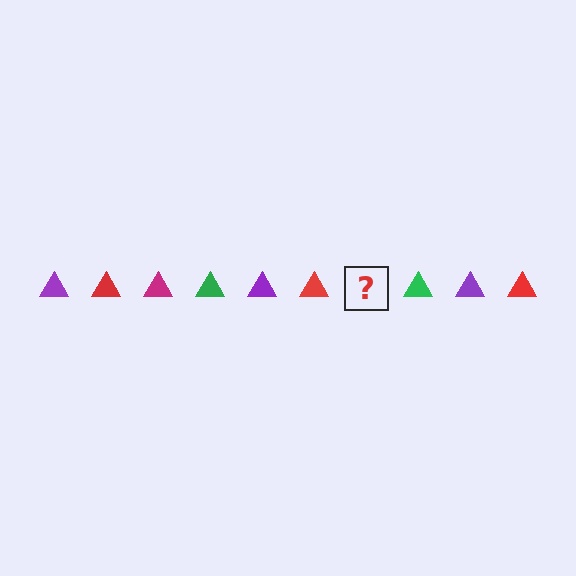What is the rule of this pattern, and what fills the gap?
The rule is that the pattern cycles through purple, red, magenta, green triangles. The gap should be filled with a magenta triangle.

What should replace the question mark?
The question mark should be replaced with a magenta triangle.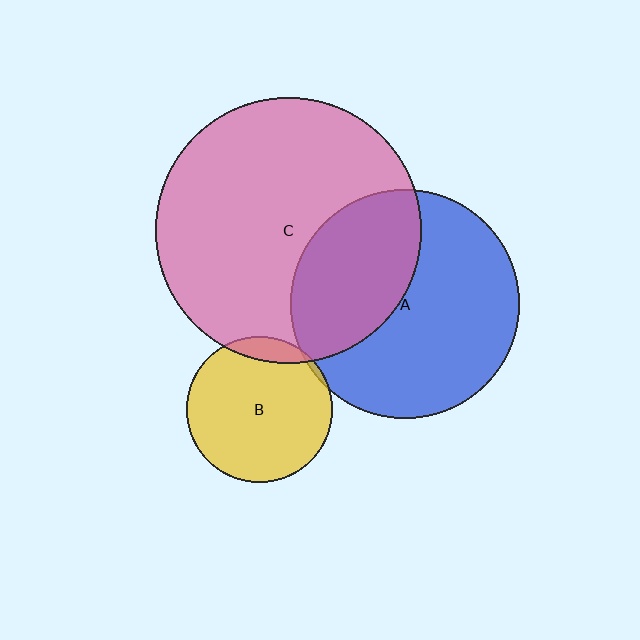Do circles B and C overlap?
Yes.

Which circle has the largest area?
Circle C (pink).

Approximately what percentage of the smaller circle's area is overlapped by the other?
Approximately 10%.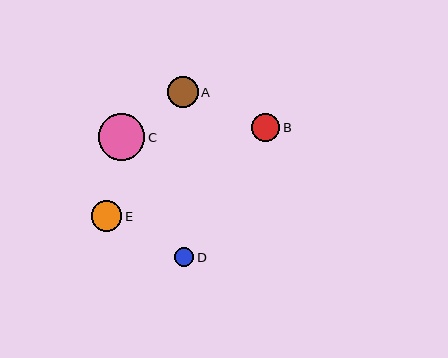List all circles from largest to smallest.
From largest to smallest: C, A, E, B, D.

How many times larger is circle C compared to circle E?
Circle C is approximately 1.5 times the size of circle E.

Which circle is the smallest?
Circle D is the smallest with a size of approximately 19 pixels.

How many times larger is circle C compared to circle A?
Circle C is approximately 1.5 times the size of circle A.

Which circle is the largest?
Circle C is the largest with a size of approximately 46 pixels.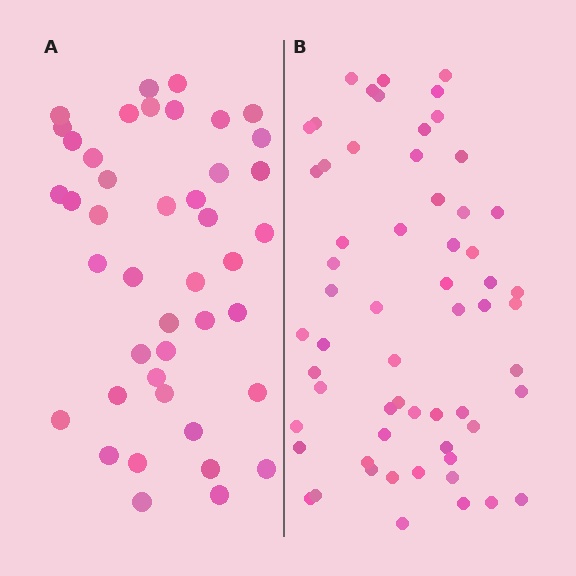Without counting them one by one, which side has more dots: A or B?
Region B (the right region) has more dots.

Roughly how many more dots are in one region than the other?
Region B has approximately 15 more dots than region A.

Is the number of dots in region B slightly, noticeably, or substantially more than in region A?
Region B has noticeably more, but not dramatically so. The ratio is roughly 1.4 to 1.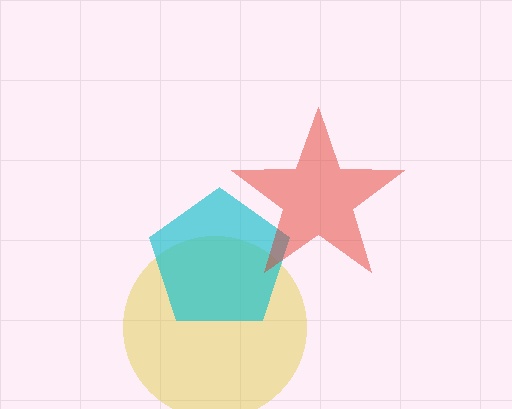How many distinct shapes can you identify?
There are 3 distinct shapes: a yellow circle, a cyan pentagon, a red star.